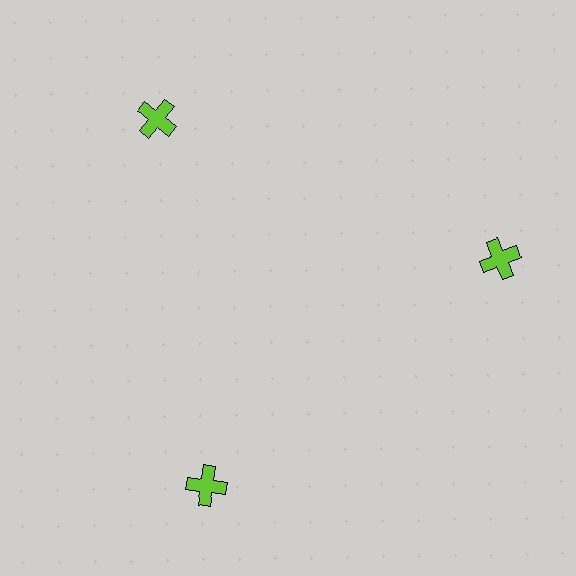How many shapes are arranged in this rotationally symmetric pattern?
There are 3 shapes, arranged in 3 groups of 1.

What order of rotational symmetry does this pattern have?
This pattern has 3-fold rotational symmetry.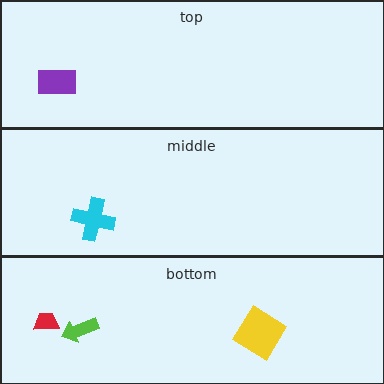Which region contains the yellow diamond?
The bottom region.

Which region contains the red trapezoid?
The bottom region.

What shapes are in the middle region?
The cyan cross.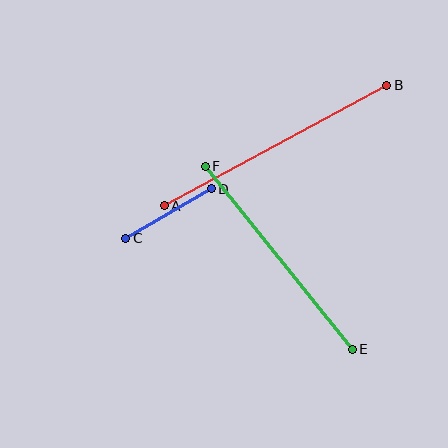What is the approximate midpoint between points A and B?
The midpoint is at approximately (275, 145) pixels.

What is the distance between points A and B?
The distance is approximately 253 pixels.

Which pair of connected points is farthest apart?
Points A and B are farthest apart.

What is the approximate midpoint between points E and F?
The midpoint is at approximately (279, 258) pixels.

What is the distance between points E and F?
The distance is approximately 235 pixels.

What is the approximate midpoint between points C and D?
The midpoint is at approximately (168, 213) pixels.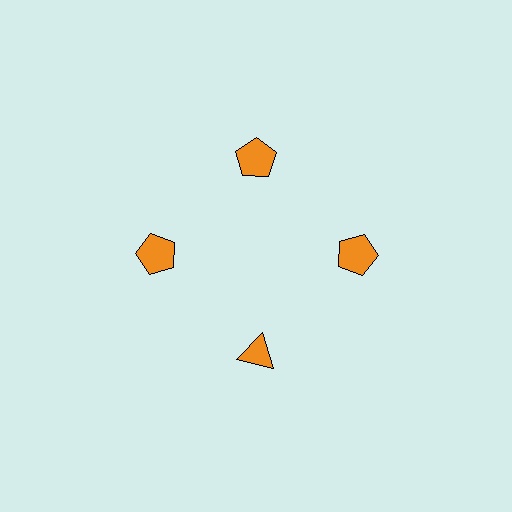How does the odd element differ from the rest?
It has a different shape: triangle instead of pentagon.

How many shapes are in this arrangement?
There are 4 shapes arranged in a ring pattern.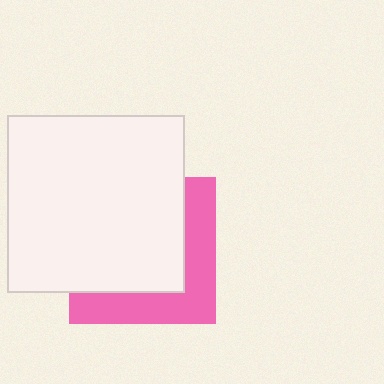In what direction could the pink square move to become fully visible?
The pink square could move toward the lower-right. That would shift it out from behind the white square entirely.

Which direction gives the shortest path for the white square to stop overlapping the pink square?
Moving toward the upper-left gives the shortest separation.